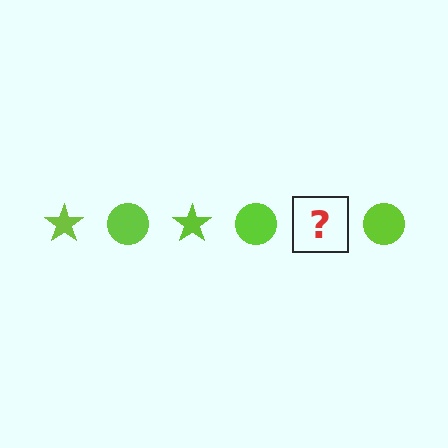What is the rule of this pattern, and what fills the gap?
The rule is that the pattern cycles through star, circle shapes in lime. The gap should be filled with a lime star.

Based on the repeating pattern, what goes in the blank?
The blank should be a lime star.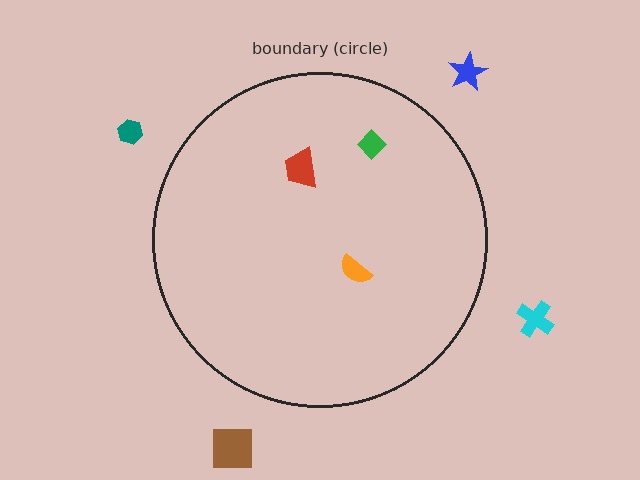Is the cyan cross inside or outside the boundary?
Outside.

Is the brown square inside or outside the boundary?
Outside.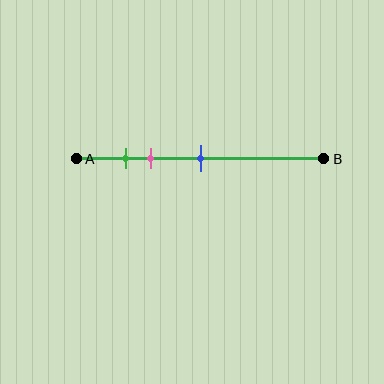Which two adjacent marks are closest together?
The green and pink marks are the closest adjacent pair.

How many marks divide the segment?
There are 3 marks dividing the segment.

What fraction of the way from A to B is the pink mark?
The pink mark is approximately 30% (0.3) of the way from A to B.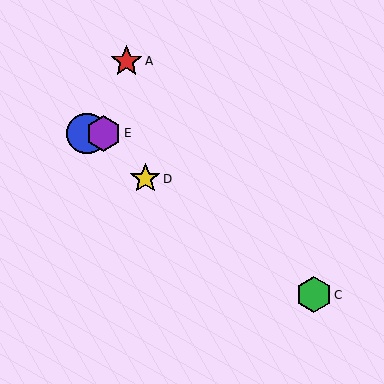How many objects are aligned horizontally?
2 objects (B, E) are aligned horizontally.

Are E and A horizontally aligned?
No, E is at y≈133 and A is at y≈61.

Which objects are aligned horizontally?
Objects B, E are aligned horizontally.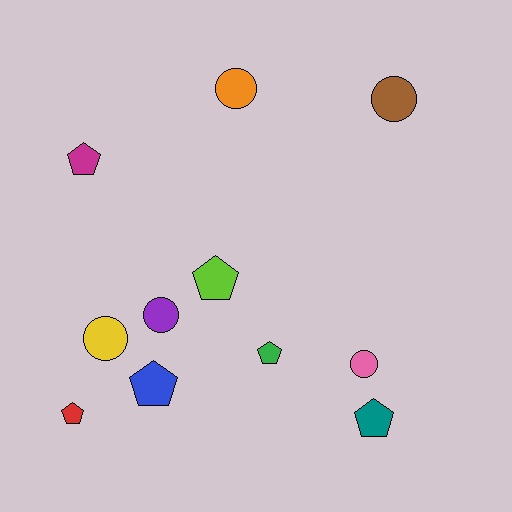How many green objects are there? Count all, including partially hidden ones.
There is 1 green object.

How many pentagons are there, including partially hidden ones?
There are 6 pentagons.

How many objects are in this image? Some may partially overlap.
There are 11 objects.